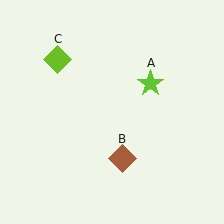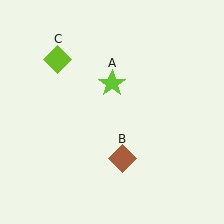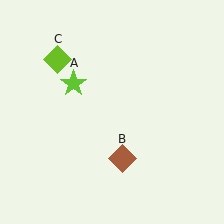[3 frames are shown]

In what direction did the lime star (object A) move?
The lime star (object A) moved left.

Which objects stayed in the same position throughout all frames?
Brown diamond (object B) and lime diamond (object C) remained stationary.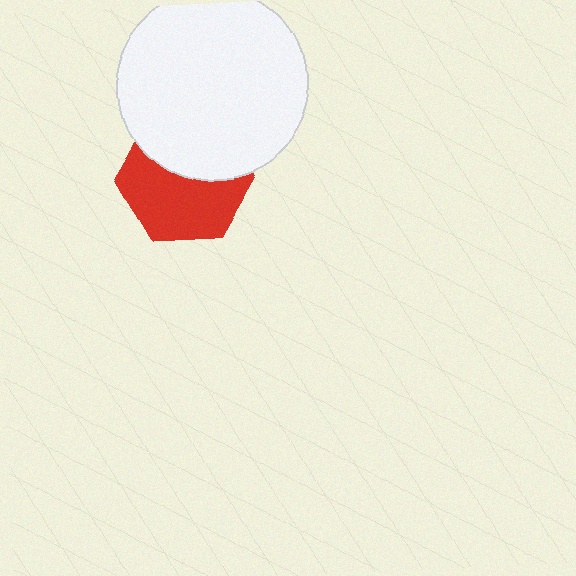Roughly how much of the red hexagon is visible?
About half of it is visible (roughly 58%).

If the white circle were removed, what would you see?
You would see the complete red hexagon.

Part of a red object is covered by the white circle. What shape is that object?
It is a hexagon.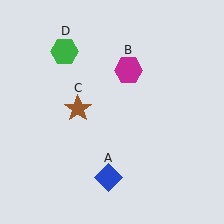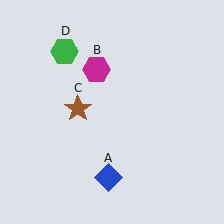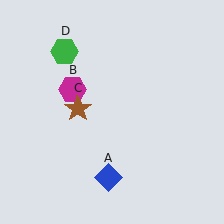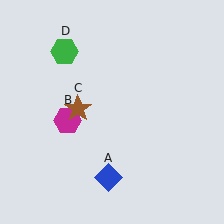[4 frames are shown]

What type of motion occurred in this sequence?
The magenta hexagon (object B) rotated counterclockwise around the center of the scene.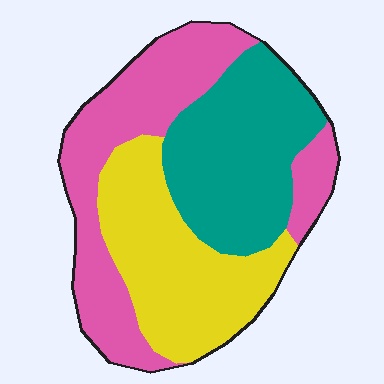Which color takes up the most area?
Pink, at roughly 35%.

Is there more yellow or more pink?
Pink.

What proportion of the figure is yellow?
Yellow covers 32% of the figure.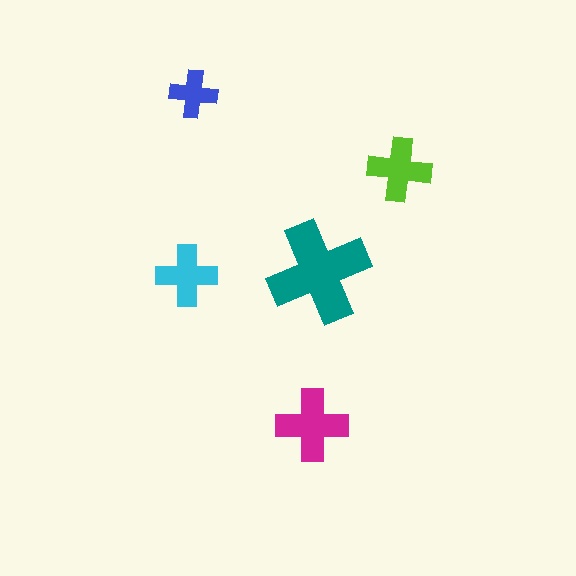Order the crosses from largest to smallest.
the teal one, the magenta one, the lime one, the cyan one, the blue one.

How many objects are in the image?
There are 5 objects in the image.